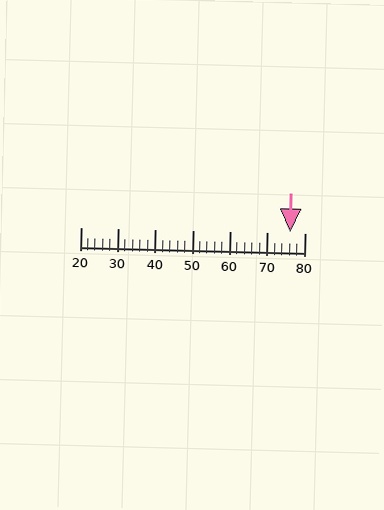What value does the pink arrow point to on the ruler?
The pink arrow points to approximately 76.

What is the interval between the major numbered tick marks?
The major tick marks are spaced 10 units apart.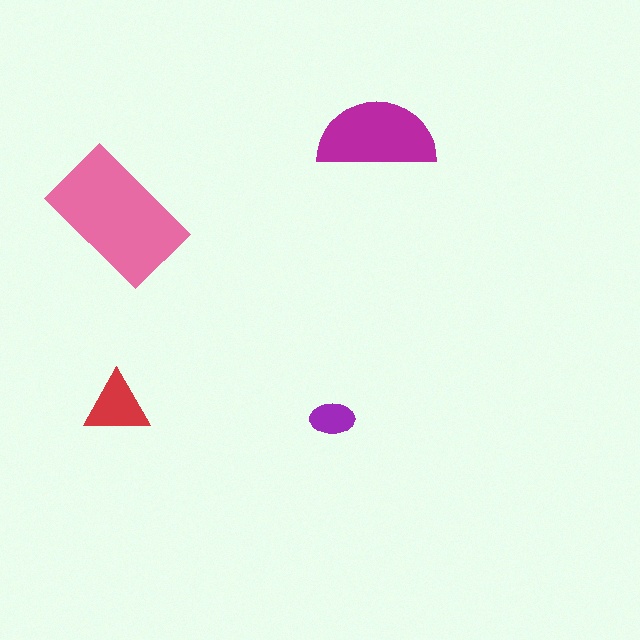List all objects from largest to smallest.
The pink rectangle, the magenta semicircle, the red triangle, the purple ellipse.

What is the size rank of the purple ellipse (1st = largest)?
4th.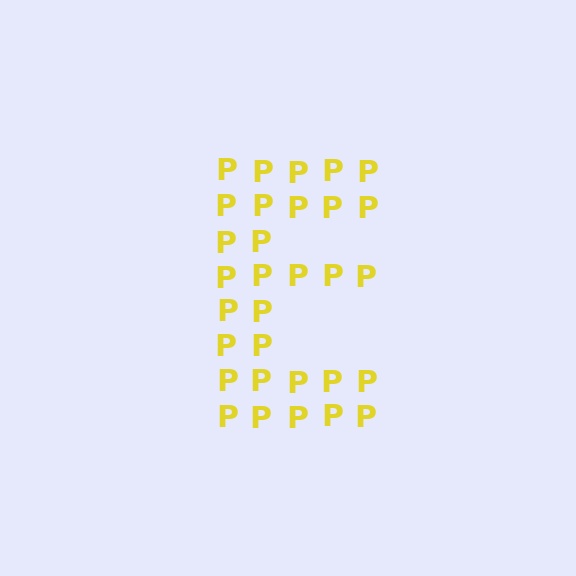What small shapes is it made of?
It is made of small letter P's.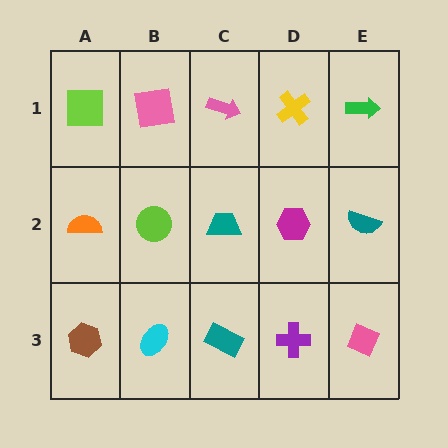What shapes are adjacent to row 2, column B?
A pink square (row 1, column B), a cyan ellipse (row 3, column B), an orange semicircle (row 2, column A), a teal trapezoid (row 2, column C).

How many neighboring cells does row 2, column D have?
4.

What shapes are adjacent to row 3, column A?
An orange semicircle (row 2, column A), a cyan ellipse (row 3, column B).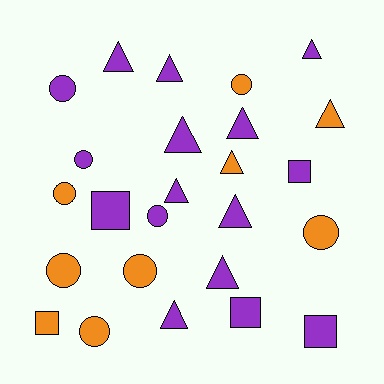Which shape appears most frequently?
Triangle, with 11 objects.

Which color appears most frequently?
Purple, with 16 objects.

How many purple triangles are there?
There are 9 purple triangles.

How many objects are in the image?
There are 25 objects.